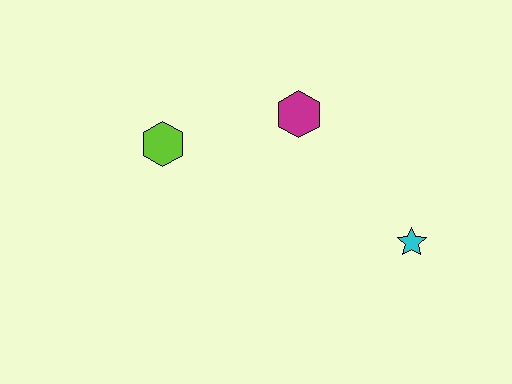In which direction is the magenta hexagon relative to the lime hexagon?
The magenta hexagon is to the right of the lime hexagon.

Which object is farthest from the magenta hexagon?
The cyan star is farthest from the magenta hexagon.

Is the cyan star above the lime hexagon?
No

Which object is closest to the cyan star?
The magenta hexagon is closest to the cyan star.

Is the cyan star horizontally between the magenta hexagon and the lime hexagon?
No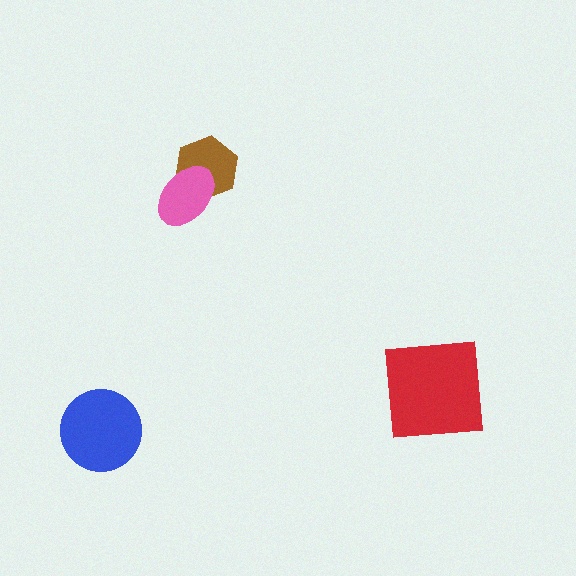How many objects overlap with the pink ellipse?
1 object overlaps with the pink ellipse.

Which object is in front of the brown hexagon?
The pink ellipse is in front of the brown hexagon.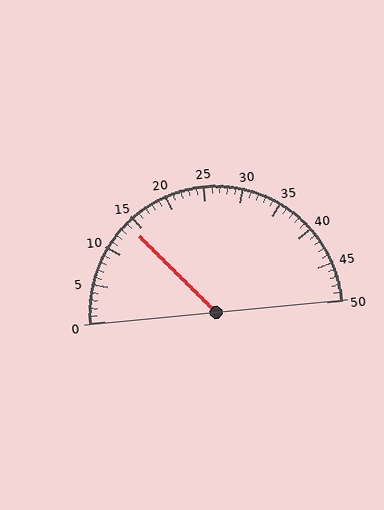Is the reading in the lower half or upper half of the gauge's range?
The reading is in the lower half of the range (0 to 50).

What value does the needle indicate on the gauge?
The needle indicates approximately 14.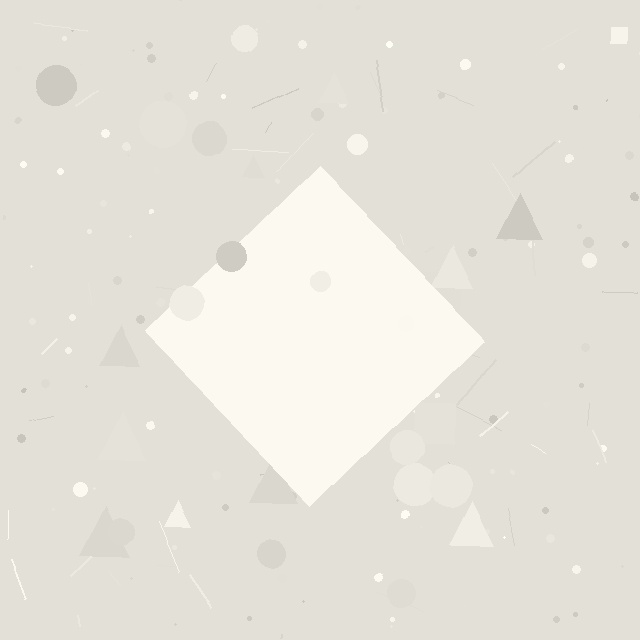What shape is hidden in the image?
A diamond is hidden in the image.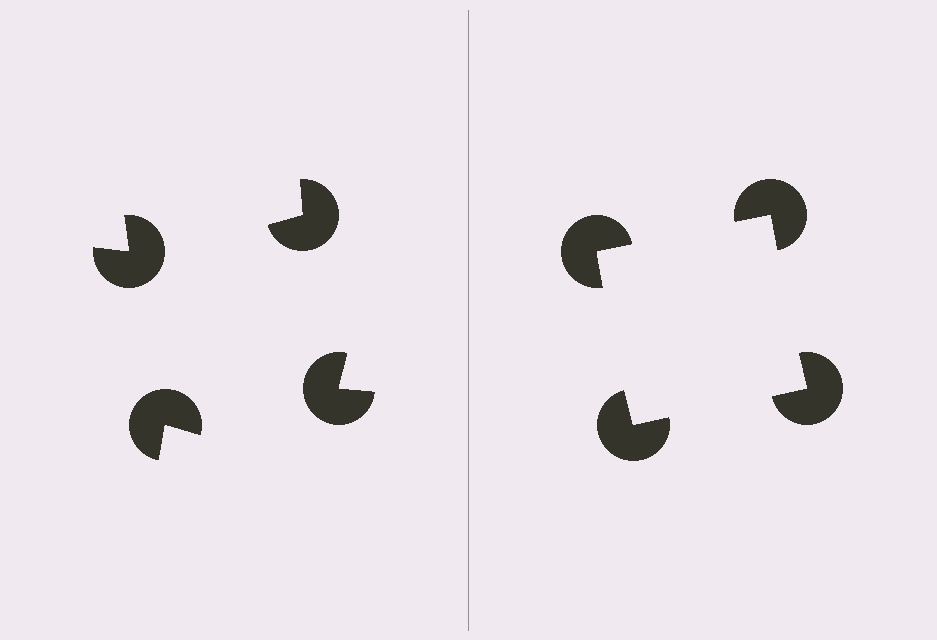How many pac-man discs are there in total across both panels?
8 — 4 on each side.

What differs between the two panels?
The pac-man discs are positioned identically on both sides; only the wedge orientations differ. On the right they align to a square; on the left they are misaligned.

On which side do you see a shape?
An illusory square appears on the right side. On the left side the wedge cuts are rotated, so no coherent shape forms.